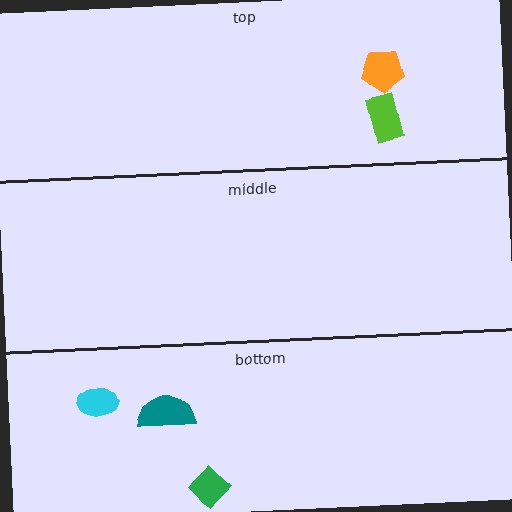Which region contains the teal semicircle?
The bottom region.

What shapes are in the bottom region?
The teal semicircle, the cyan ellipse, the green diamond.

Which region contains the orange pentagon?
The top region.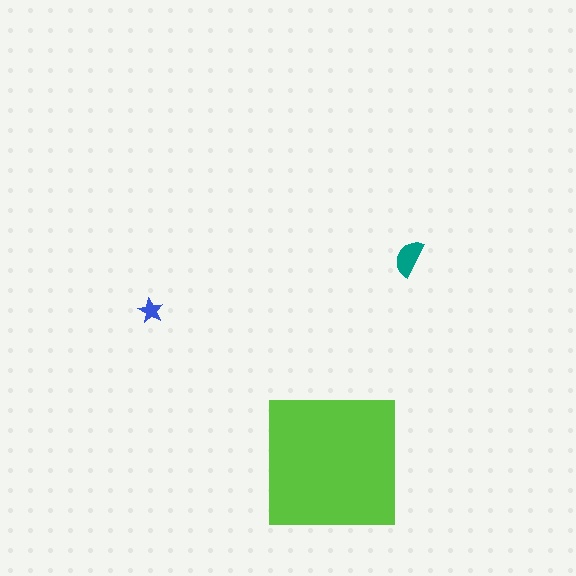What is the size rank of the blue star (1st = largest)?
3rd.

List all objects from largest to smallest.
The lime square, the teal semicircle, the blue star.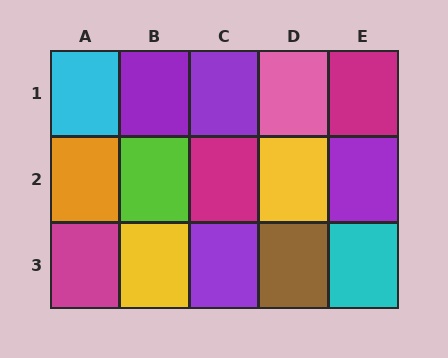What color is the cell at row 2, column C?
Magenta.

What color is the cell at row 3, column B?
Yellow.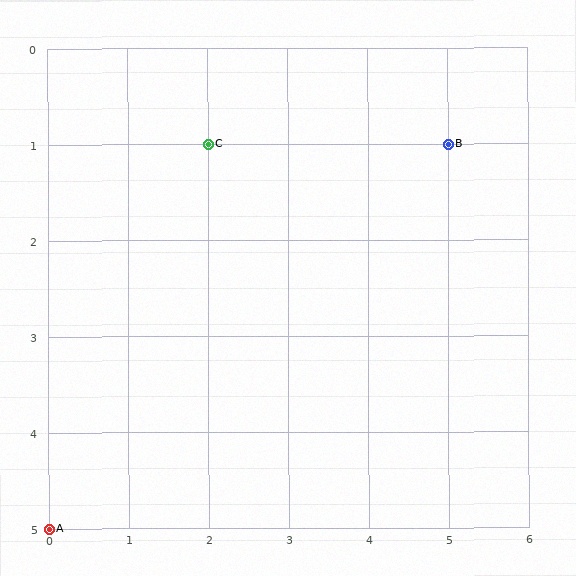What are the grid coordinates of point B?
Point B is at grid coordinates (5, 1).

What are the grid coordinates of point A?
Point A is at grid coordinates (0, 5).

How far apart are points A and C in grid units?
Points A and C are 2 columns and 4 rows apart (about 4.5 grid units diagonally).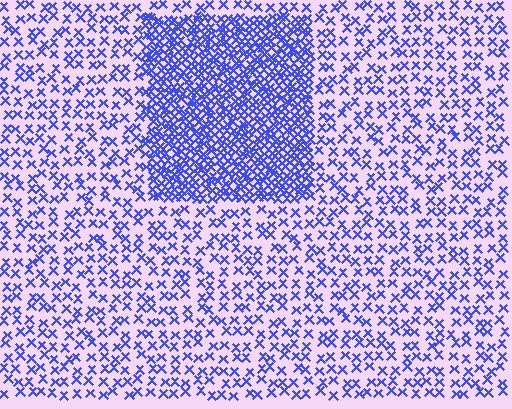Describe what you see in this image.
The image contains small blue elements arranged at two different densities. A rectangle-shaped region is visible where the elements are more densely packed than the surrounding area.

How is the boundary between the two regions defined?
The boundary is defined by a change in element density (approximately 2.6x ratio). All elements are the same color, size, and shape.